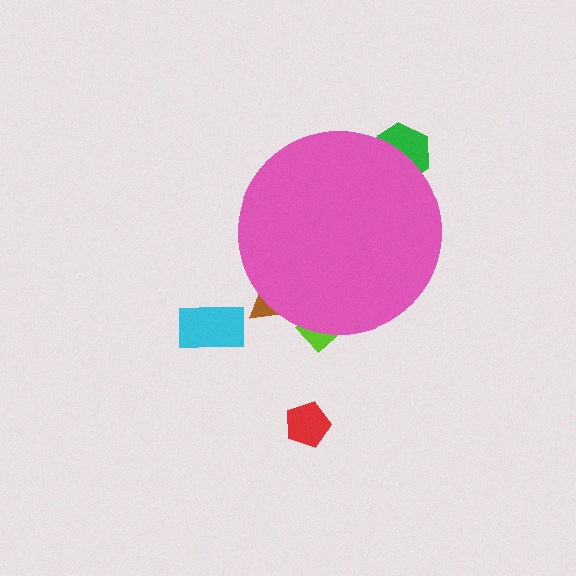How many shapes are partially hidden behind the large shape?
3 shapes are partially hidden.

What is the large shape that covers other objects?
A pink circle.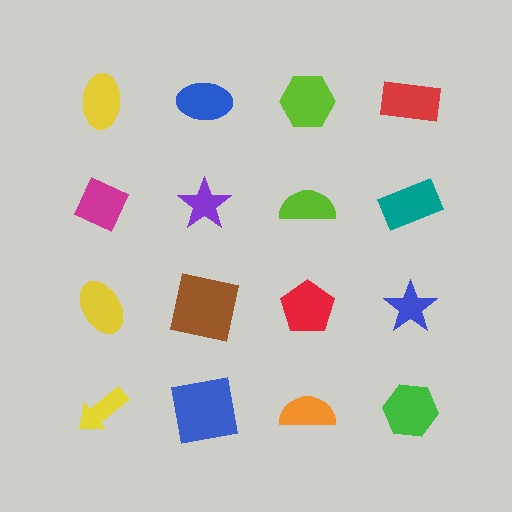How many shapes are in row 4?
4 shapes.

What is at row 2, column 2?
A purple star.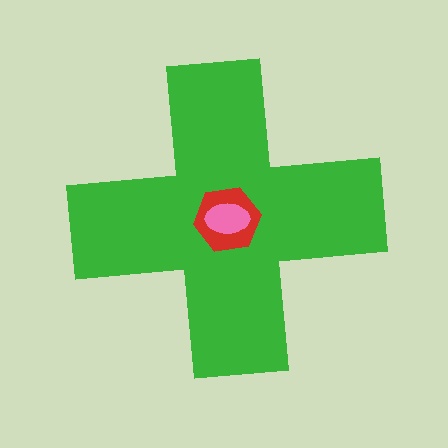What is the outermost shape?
The green cross.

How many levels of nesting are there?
3.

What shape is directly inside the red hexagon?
The pink ellipse.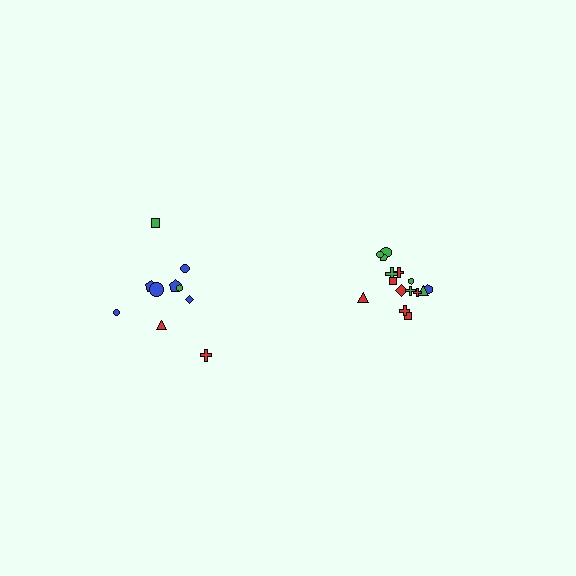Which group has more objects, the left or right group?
The right group.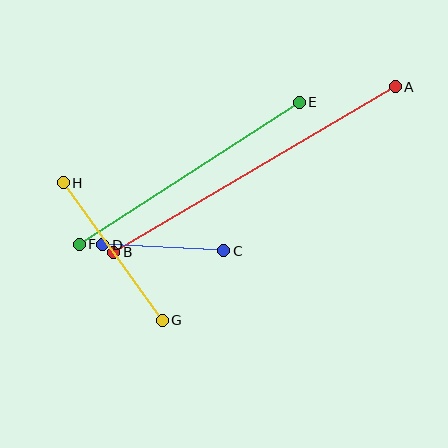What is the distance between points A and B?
The distance is approximately 327 pixels.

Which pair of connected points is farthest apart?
Points A and B are farthest apart.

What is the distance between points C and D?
The distance is approximately 121 pixels.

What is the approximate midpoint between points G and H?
The midpoint is at approximately (113, 252) pixels.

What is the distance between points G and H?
The distance is approximately 169 pixels.